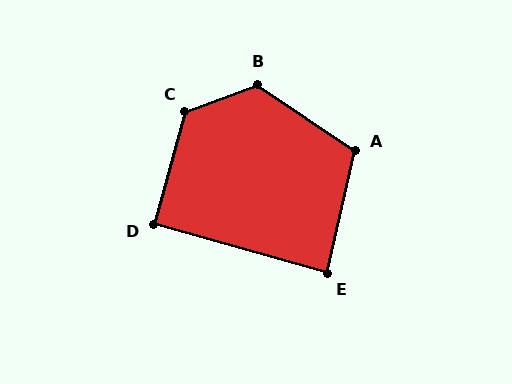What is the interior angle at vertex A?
Approximately 111 degrees (obtuse).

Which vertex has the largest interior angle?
C, at approximately 126 degrees.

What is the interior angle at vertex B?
Approximately 125 degrees (obtuse).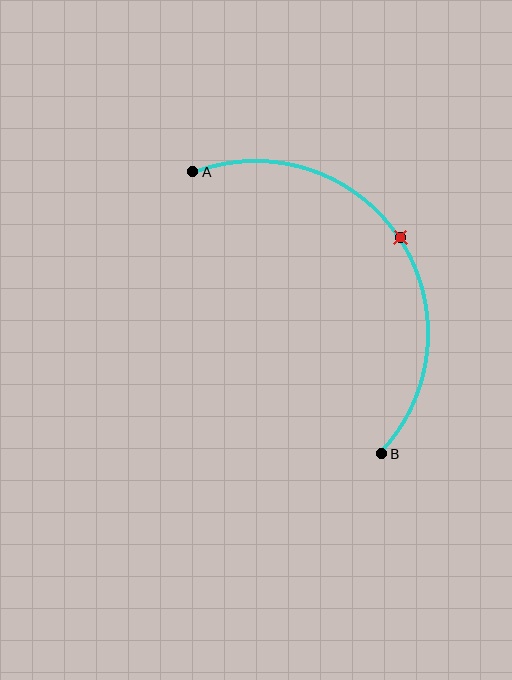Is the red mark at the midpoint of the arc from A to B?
Yes. The red mark lies on the arc at equal arc-length from both A and B — it is the arc midpoint.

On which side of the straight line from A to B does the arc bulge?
The arc bulges to the right of the straight line connecting A and B.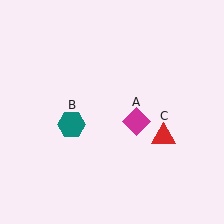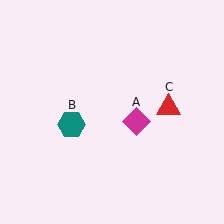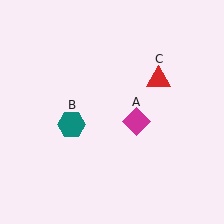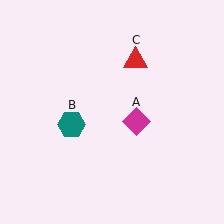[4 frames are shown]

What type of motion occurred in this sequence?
The red triangle (object C) rotated counterclockwise around the center of the scene.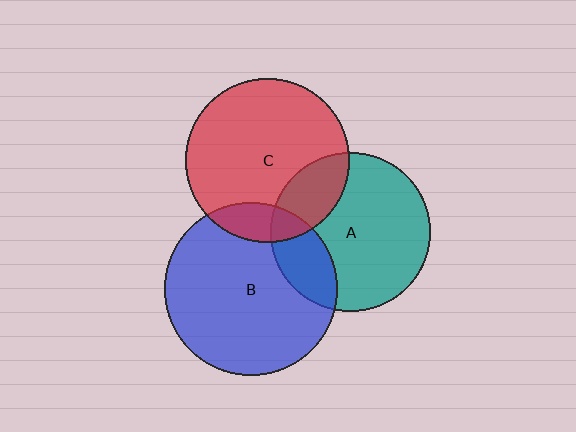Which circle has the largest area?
Circle B (blue).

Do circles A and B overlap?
Yes.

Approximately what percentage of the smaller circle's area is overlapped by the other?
Approximately 20%.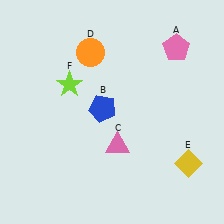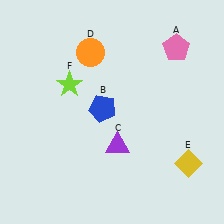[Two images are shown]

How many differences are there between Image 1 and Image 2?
There is 1 difference between the two images.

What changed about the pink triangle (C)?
In Image 1, C is pink. In Image 2, it changed to purple.